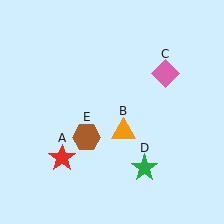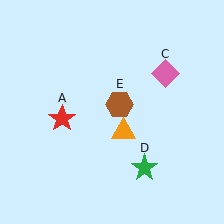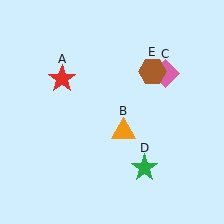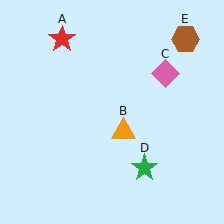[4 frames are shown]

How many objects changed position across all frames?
2 objects changed position: red star (object A), brown hexagon (object E).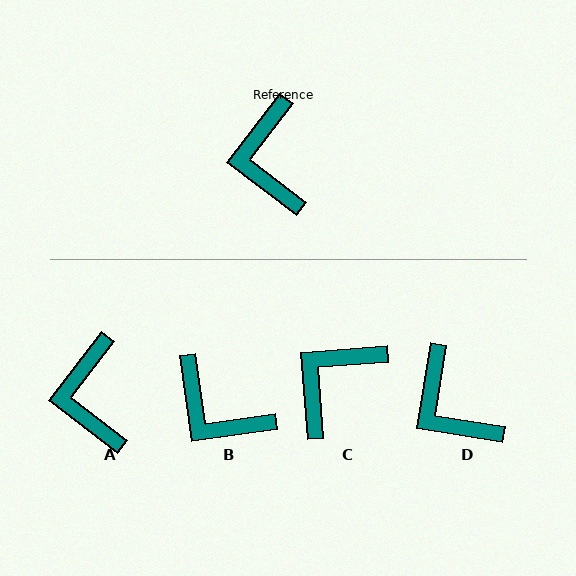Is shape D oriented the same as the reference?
No, it is off by about 29 degrees.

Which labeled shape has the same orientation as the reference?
A.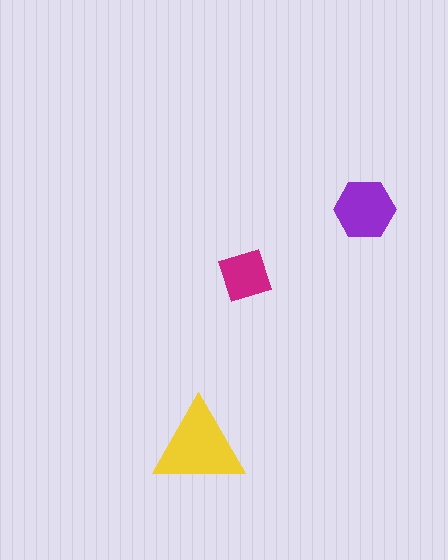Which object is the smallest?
The magenta diamond.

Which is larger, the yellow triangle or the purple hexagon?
The yellow triangle.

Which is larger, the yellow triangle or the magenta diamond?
The yellow triangle.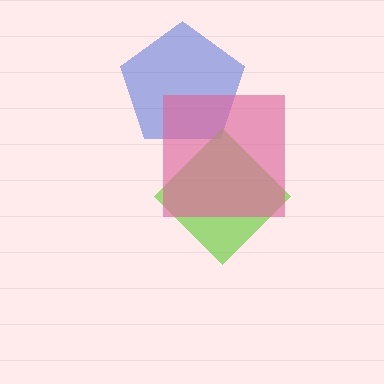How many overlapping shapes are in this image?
There are 3 overlapping shapes in the image.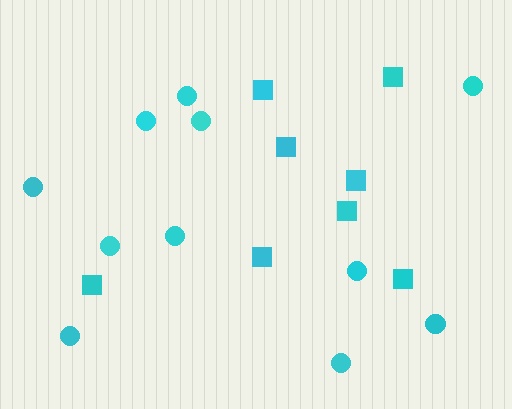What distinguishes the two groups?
There are 2 groups: one group of circles (11) and one group of squares (8).